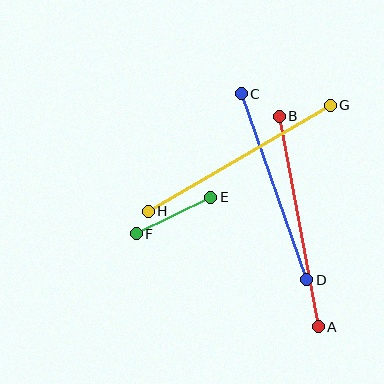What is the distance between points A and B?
The distance is approximately 214 pixels.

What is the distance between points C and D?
The distance is approximately 197 pixels.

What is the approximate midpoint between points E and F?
The midpoint is at approximately (174, 215) pixels.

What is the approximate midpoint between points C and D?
The midpoint is at approximately (274, 187) pixels.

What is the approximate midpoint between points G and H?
The midpoint is at approximately (239, 158) pixels.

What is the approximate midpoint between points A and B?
The midpoint is at approximately (299, 221) pixels.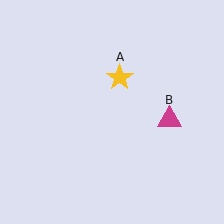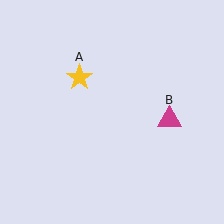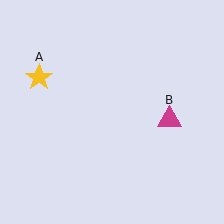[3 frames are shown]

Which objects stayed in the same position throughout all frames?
Magenta triangle (object B) remained stationary.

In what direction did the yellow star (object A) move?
The yellow star (object A) moved left.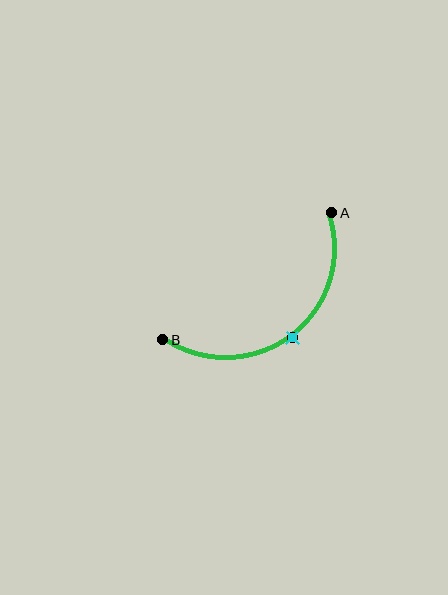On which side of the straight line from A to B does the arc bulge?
The arc bulges below and to the right of the straight line connecting A and B.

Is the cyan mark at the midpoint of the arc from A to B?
Yes. The cyan mark lies on the arc at equal arc-length from both A and B — it is the arc midpoint.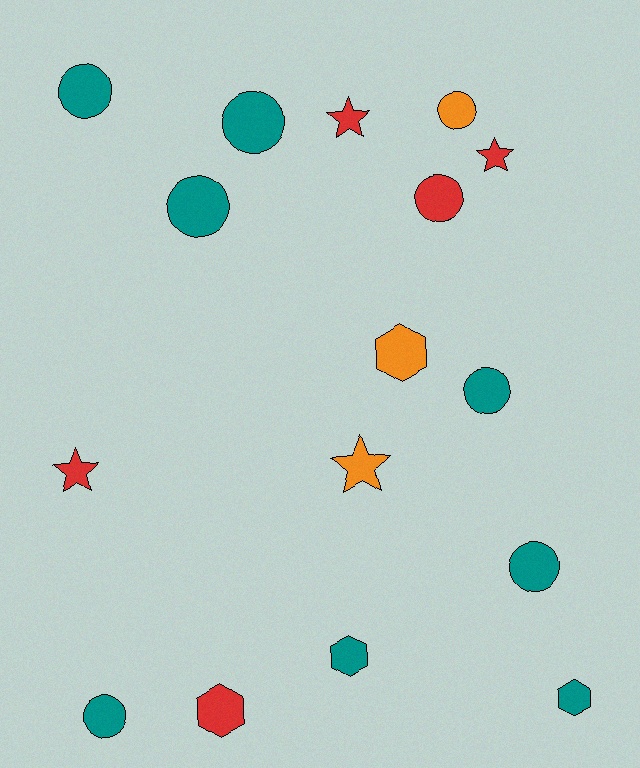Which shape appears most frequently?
Circle, with 8 objects.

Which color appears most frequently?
Teal, with 8 objects.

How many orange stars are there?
There is 1 orange star.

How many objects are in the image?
There are 16 objects.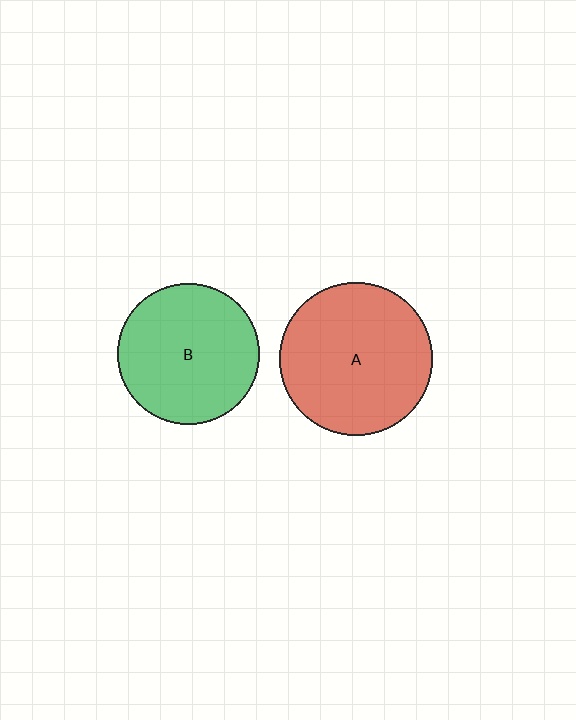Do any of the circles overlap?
No, none of the circles overlap.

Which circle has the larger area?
Circle A (red).